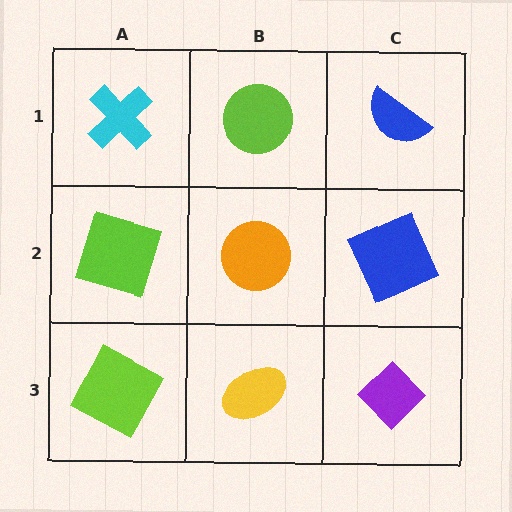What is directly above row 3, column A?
A lime square.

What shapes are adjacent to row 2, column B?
A lime circle (row 1, column B), a yellow ellipse (row 3, column B), a lime square (row 2, column A), a blue square (row 2, column C).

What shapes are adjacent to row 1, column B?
An orange circle (row 2, column B), a cyan cross (row 1, column A), a blue semicircle (row 1, column C).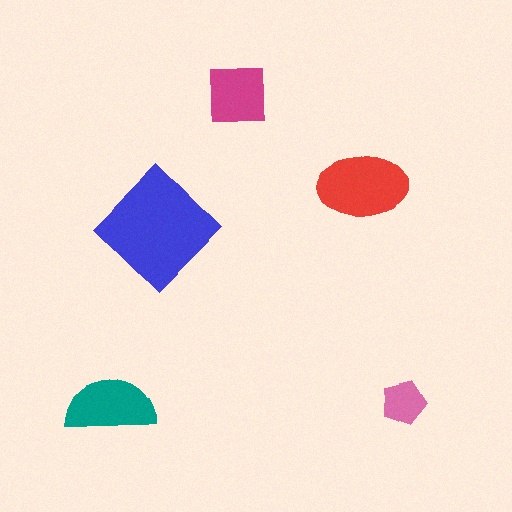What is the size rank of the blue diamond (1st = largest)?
1st.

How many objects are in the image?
There are 5 objects in the image.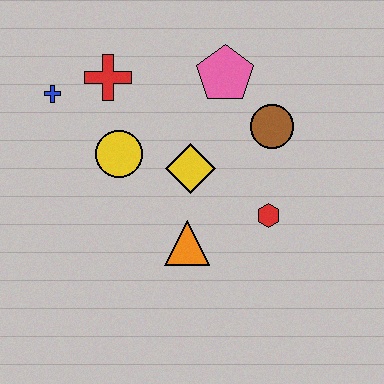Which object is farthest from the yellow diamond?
The blue cross is farthest from the yellow diamond.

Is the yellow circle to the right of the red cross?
Yes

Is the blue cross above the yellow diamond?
Yes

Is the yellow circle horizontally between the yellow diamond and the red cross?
Yes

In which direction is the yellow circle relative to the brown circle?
The yellow circle is to the left of the brown circle.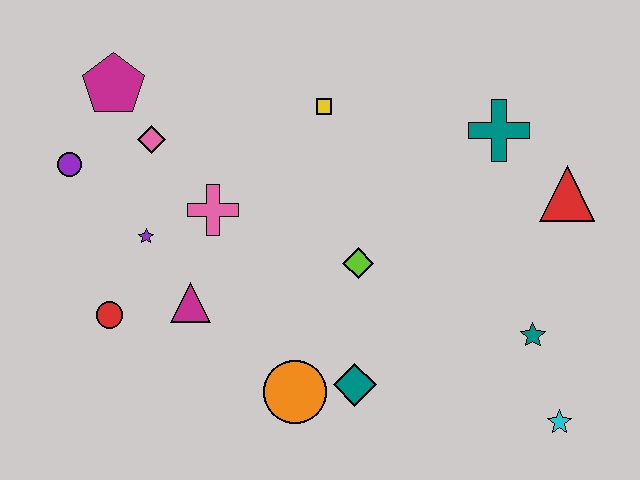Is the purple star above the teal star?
Yes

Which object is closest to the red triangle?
The teal cross is closest to the red triangle.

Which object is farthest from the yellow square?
The cyan star is farthest from the yellow square.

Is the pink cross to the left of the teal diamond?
Yes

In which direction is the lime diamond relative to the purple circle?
The lime diamond is to the right of the purple circle.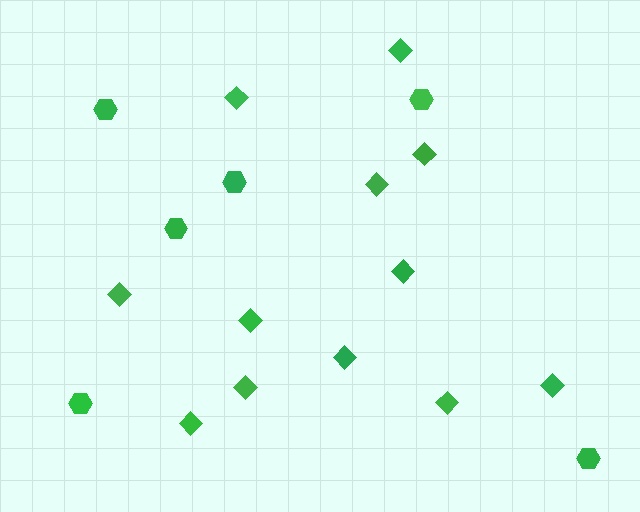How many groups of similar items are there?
There are 2 groups: one group of hexagons (6) and one group of diamonds (12).